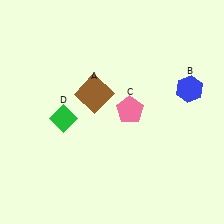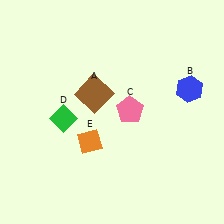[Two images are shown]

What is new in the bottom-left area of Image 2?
An orange diamond (E) was added in the bottom-left area of Image 2.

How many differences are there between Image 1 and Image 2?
There is 1 difference between the two images.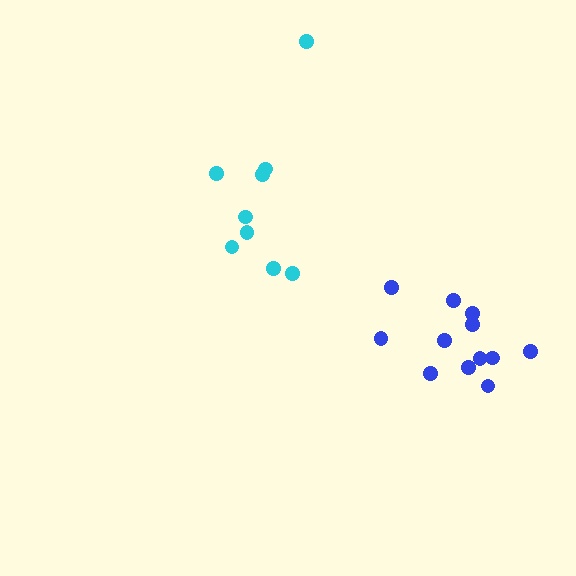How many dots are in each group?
Group 1: 9 dots, Group 2: 12 dots (21 total).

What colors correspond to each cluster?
The clusters are colored: cyan, blue.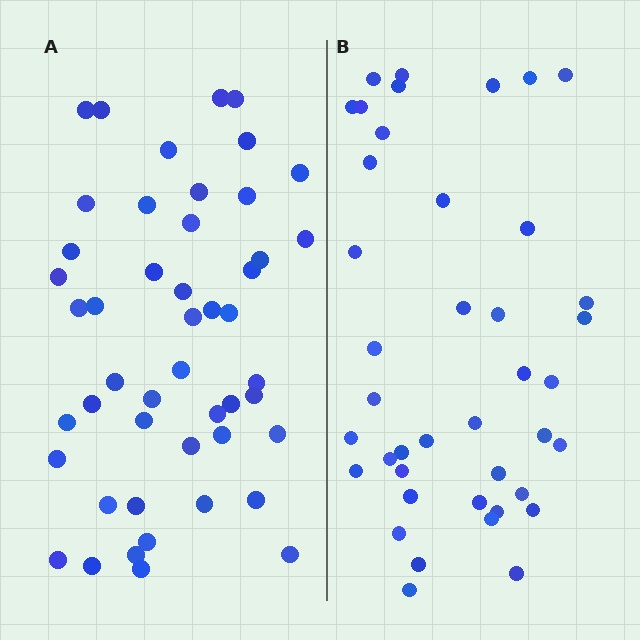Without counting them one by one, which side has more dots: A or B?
Region A (the left region) has more dots.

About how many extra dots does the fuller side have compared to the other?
Region A has roughly 8 or so more dots than region B.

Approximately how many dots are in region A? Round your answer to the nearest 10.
About 50 dots. (The exact count is 48, which rounds to 50.)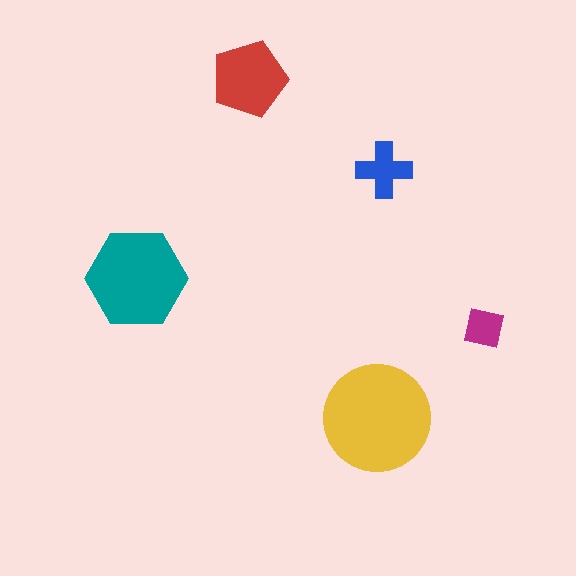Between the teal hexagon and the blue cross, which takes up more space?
The teal hexagon.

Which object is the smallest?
The magenta square.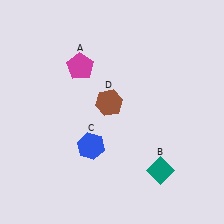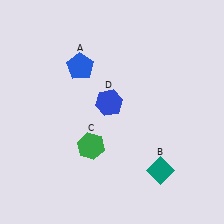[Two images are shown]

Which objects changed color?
A changed from magenta to blue. C changed from blue to green. D changed from brown to blue.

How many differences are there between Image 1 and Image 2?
There are 3 differences between the two images.